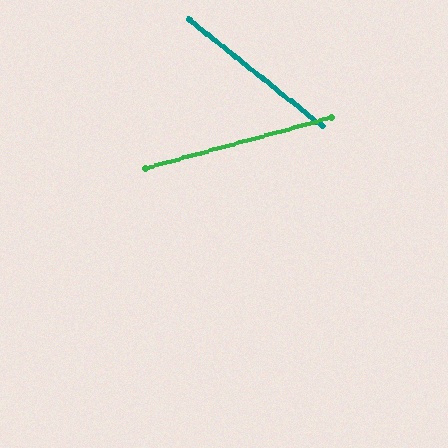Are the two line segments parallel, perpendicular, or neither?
Neither parallel nor perpendicular — they differ by about 54°.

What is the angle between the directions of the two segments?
Approximately 54 degrees.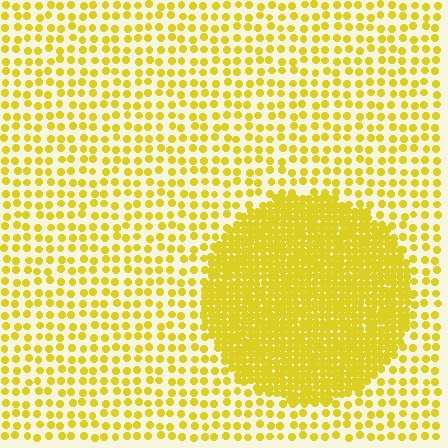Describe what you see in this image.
The image contains small yellow elements arranged at two different densities. A circle-shaped region is visible where the elements are more densely packed than the surrounding area.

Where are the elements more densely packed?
The elements are more densely packed inside the circle boundary.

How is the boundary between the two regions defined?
The boundary is defined by a change in element density (approximately 2.9x ratio). All elements are the same color, size, and shape.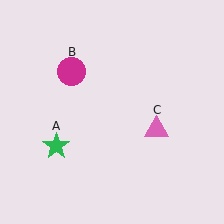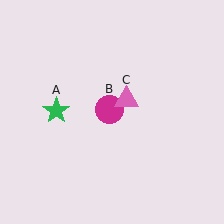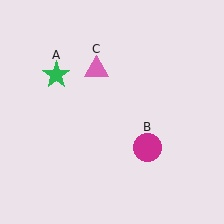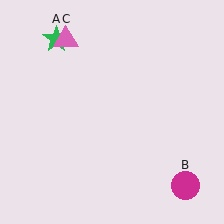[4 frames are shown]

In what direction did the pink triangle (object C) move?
The pink triangle (object C) moved up and to the left.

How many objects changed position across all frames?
3 objects changed position: green star (object A), magenta circle (object B), pink triangle (object C).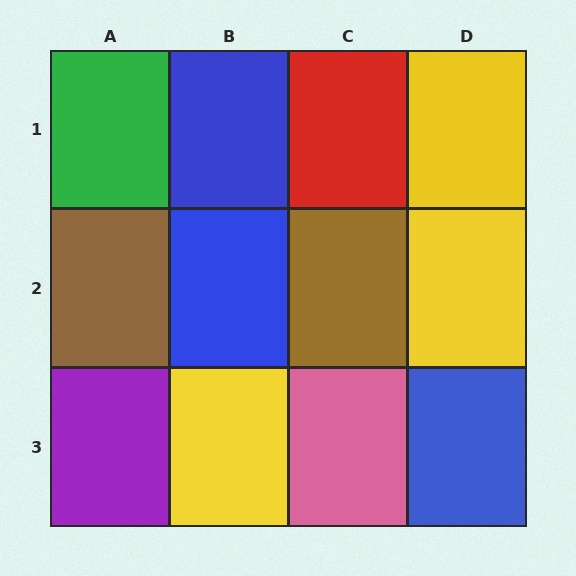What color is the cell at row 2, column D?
Yellow.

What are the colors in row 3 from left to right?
Purple, yellow, pink, blue.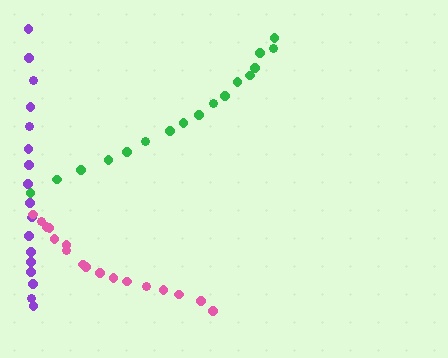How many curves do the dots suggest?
There are 3 distinct paths.